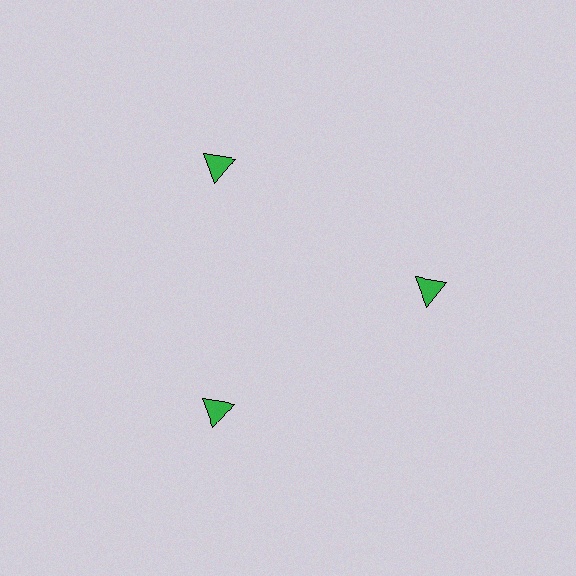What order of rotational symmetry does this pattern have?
This pattern has 3-fold rotational symmetry.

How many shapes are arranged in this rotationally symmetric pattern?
There are 3 shapes, arranged in 3 groups of 1.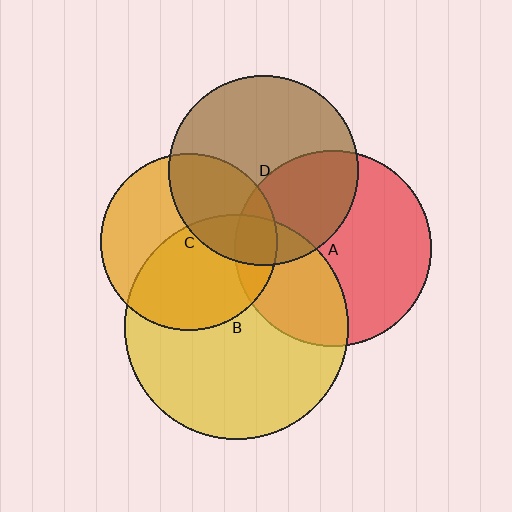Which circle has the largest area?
Circle B (yellow).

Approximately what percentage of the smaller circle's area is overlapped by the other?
Approximately 15%.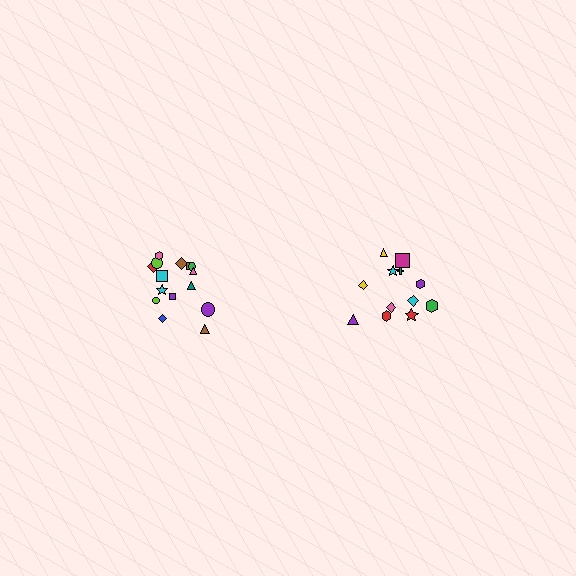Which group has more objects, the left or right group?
The left group.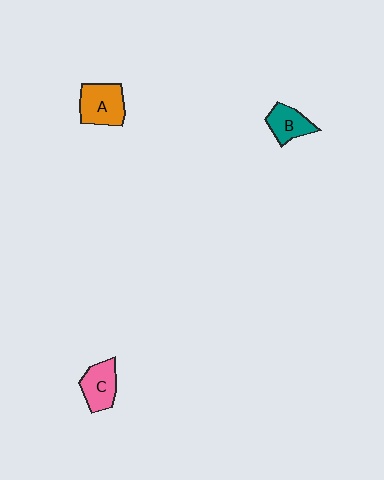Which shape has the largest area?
Shape A (orange).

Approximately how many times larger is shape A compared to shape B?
Approximately 1.4 times.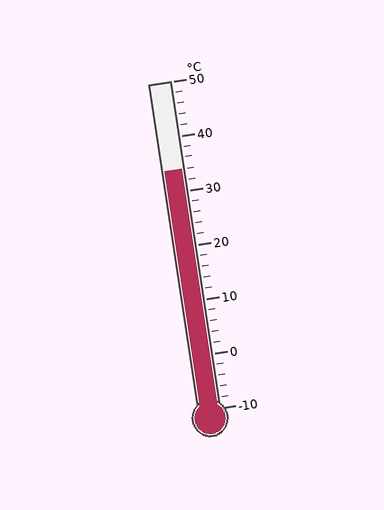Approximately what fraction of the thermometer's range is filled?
The thermometer is filled to approximately 75% of its range.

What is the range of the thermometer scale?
The thermometer scale ranges from -10°C to 50°C.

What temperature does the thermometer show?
The thermometer shows approximately 34°C.